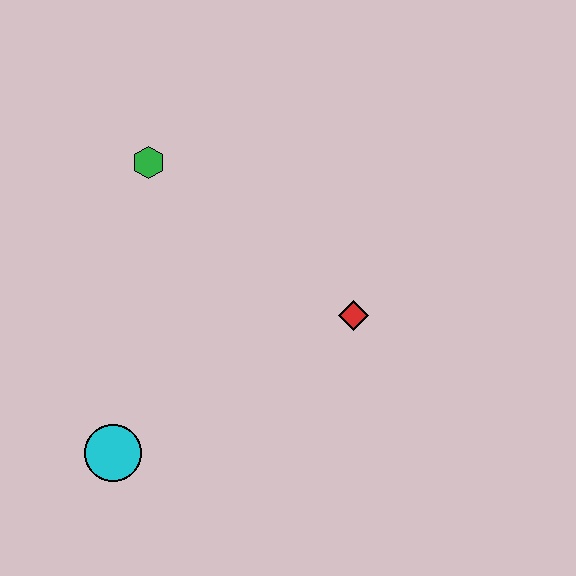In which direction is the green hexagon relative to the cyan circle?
The green hexagon is above the cyan circle.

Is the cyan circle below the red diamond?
Yes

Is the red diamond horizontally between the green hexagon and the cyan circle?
No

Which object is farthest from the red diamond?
The cyan circle is farthest from the red diamond.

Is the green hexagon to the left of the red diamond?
Yes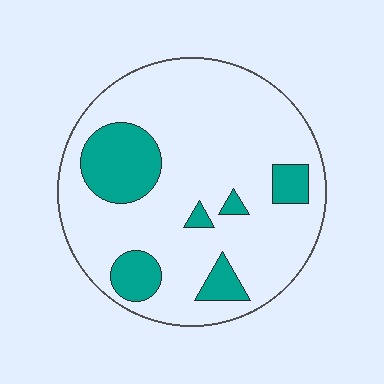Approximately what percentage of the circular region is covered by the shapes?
Approximately 20%.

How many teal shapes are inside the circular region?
6.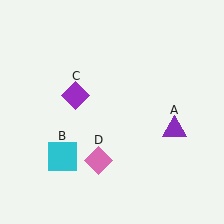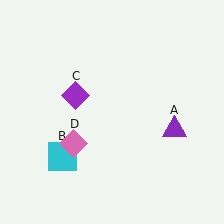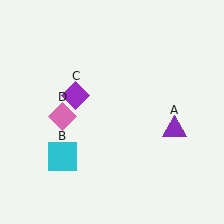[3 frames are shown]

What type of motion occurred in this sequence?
The pink diamond (object D) rotated clockwise around the center of the scene.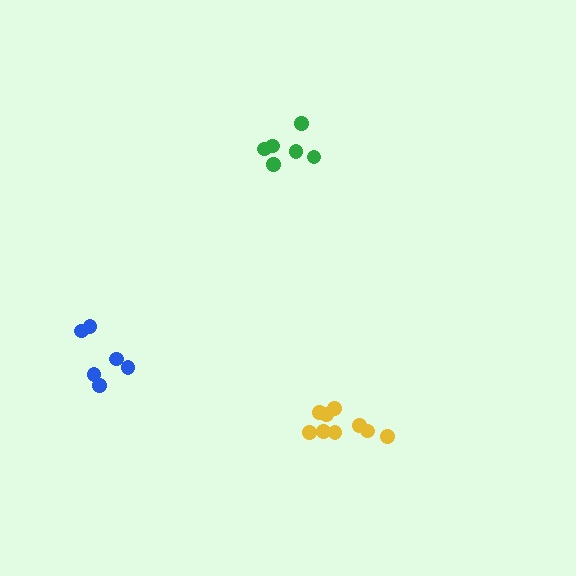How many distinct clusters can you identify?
There are 3 distinct clusters.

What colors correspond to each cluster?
The clusters are colored: green, blue, yellow.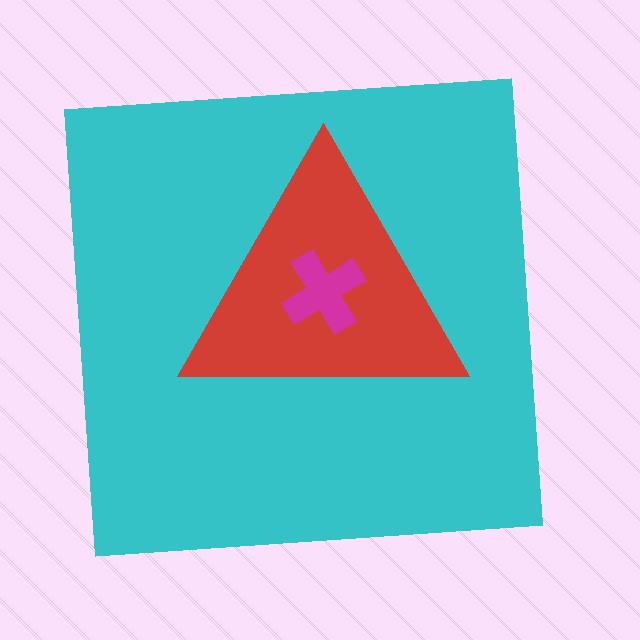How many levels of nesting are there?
3.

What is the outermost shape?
The cyan square.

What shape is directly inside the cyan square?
The red triangle.